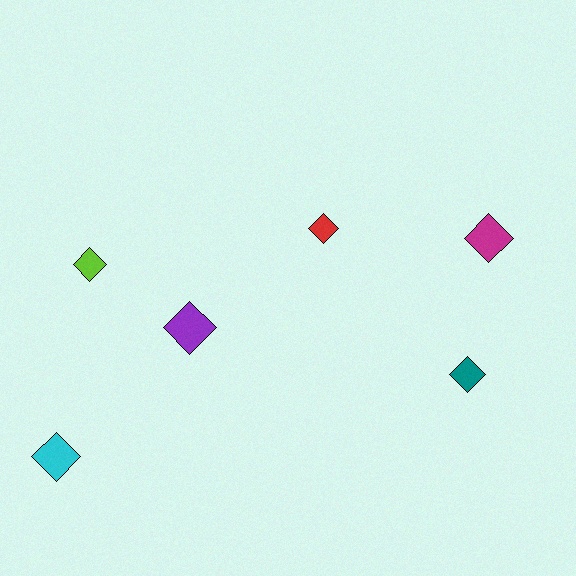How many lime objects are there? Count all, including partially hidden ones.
There is 1 lime object.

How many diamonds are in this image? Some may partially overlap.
There are 6 diamonds.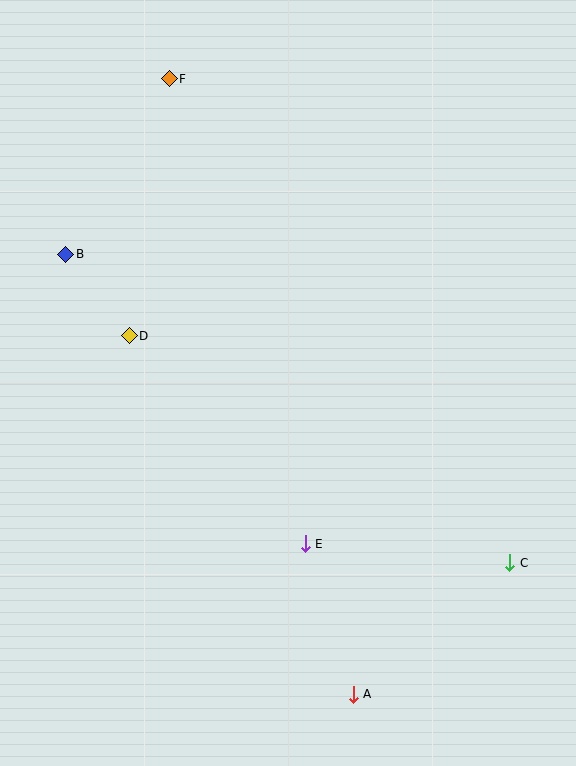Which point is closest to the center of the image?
Point E at (305, 544) is closest to the center.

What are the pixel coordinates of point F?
Point F is at (169, 79).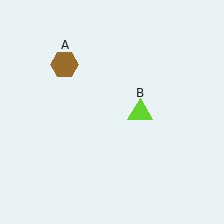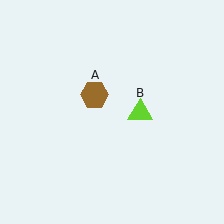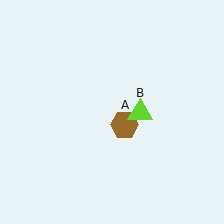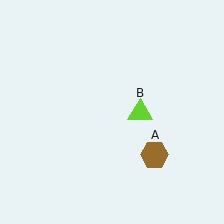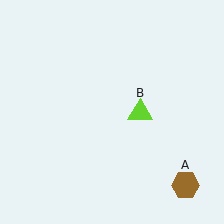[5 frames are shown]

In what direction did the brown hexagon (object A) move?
The brown hexagon (object A) moved down and to the right.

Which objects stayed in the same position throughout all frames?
Lime triangle (object B) remained stationary.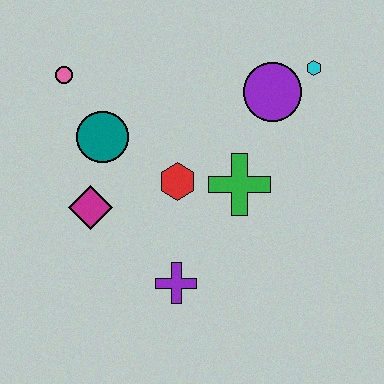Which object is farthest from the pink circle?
The cyan hexagon is farthest from the pink circle.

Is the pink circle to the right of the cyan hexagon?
No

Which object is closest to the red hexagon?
The green cross is closest to the red hexagon.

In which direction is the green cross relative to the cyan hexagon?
The green cross is below the cyan hexagon.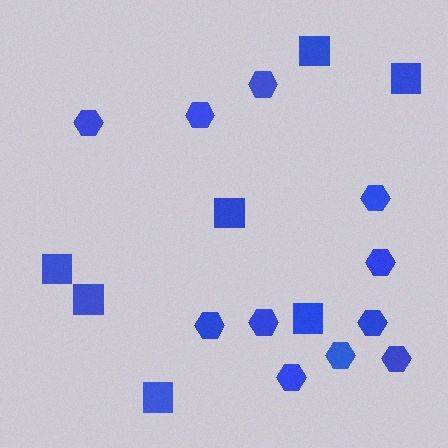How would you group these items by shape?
There are 2 groups: one group of hexagons (11) and one group of squares (7).